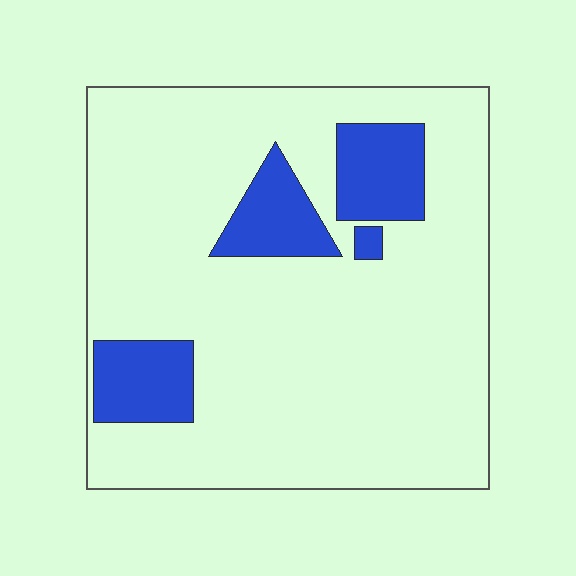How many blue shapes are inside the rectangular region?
4.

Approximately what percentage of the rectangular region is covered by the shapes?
Approximately 15%.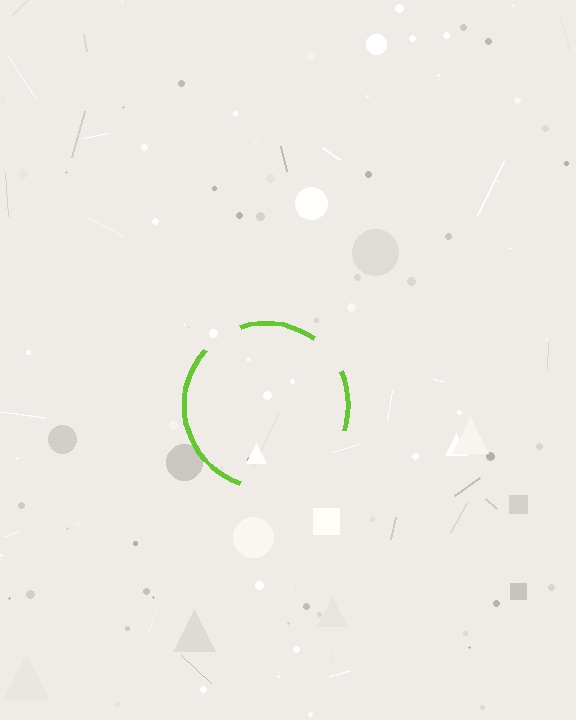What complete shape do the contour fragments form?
The contour fragments form a circle.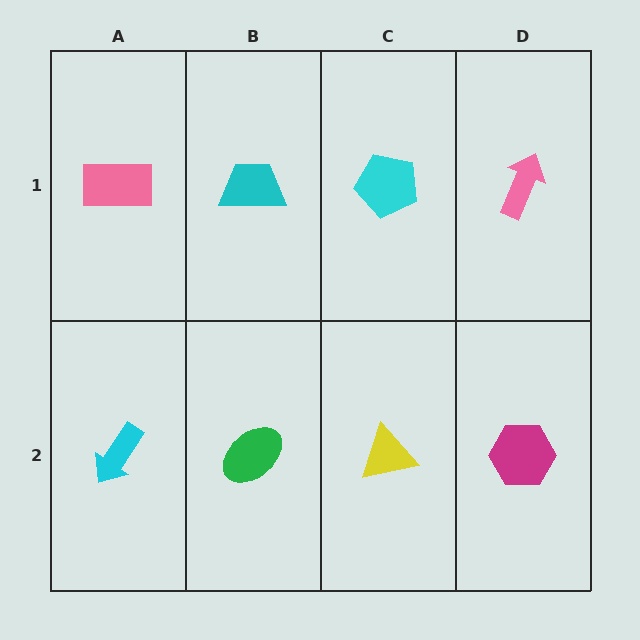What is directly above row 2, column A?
A pink rectangle.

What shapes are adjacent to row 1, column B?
A green ellipse (row 2, column B), a pink rectangle (row 1, column A), a cyan pentagon (row 1, column C).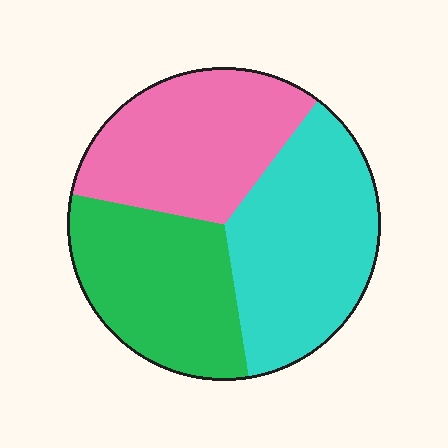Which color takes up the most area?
Cyan, at roughly 35%.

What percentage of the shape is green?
Green covers around 30% of the shape.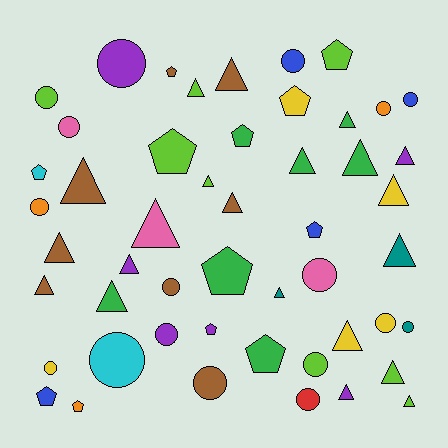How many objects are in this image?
There are 50 objects.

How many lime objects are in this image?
There are 8 lime objects.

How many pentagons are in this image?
There are 12 pentagons.